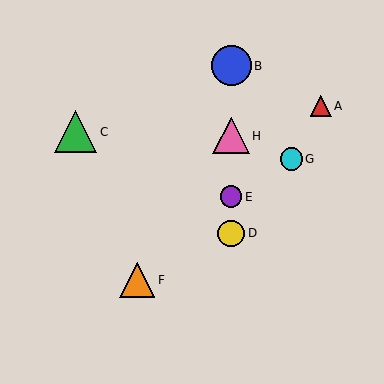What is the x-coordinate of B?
Object B is at x≈231.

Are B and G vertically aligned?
No, B is at x≈231 and G is at x≈291.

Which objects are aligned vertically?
Objects B, D, E, H are aligned vertically.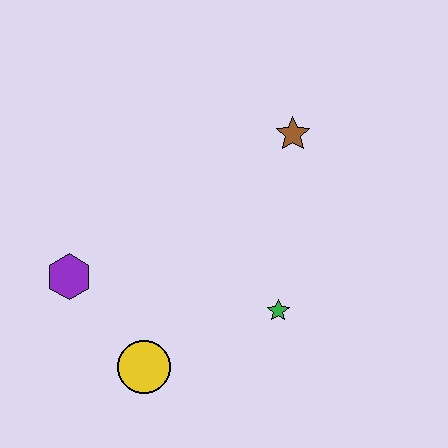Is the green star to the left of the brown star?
Yes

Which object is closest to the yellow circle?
The purple hexagon is closest to the yellow circle.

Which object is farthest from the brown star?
The yellow circle is farthest from the brown star.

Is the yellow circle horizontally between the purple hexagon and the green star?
Yes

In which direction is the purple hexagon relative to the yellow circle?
The purple hexagon is above the yellow circle.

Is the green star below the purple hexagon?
Yes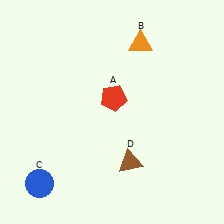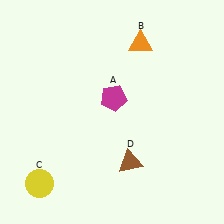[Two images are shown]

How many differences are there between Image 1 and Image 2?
There are 2 differences between the two images.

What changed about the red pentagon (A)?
In Image 1, A is red. In Image 2, it changed to magenta.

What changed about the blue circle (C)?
In Image 1, C is blue. In Image 2, it changed to yellow.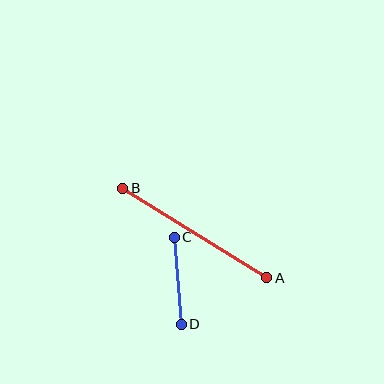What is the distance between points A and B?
The distance is approximately 170 pixels.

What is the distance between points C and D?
The distance is approximately 87 pixels.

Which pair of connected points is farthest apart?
Points A and B are farthest apart.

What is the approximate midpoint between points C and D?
The midpoint is at approximately (178, 281) pixels.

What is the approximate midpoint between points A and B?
The midpoint is at approximately (195, 233) pixels.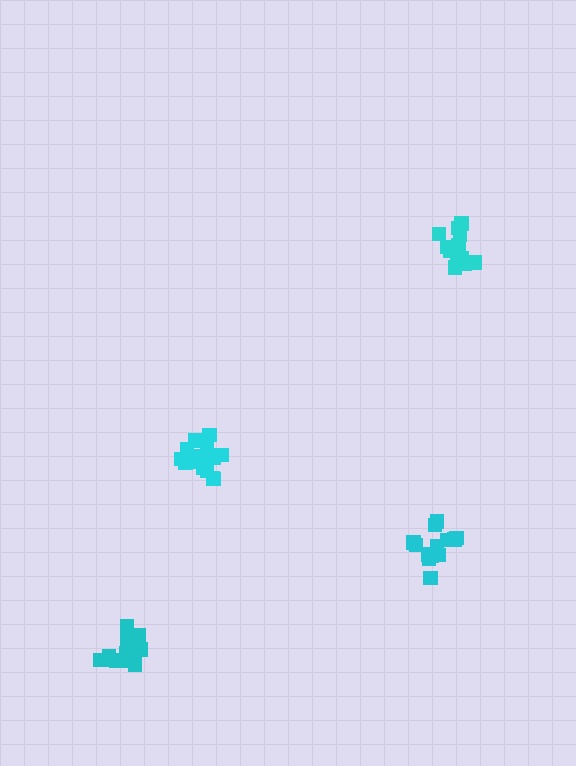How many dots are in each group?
Group 1: 13 dots, Group 2: 16 dots, Group 3: 17 dots, Group 4: 13 dots (59 total).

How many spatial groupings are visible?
There are 4 spatial groupings.